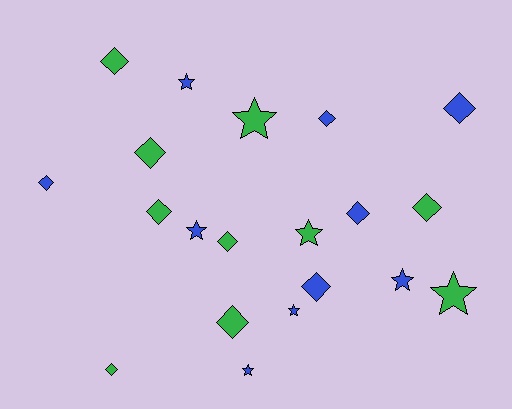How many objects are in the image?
There are 20 objects.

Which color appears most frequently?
Blue, with 10 objects.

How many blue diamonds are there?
There are 5 blue diamonds.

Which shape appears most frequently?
Diamond, with 12 objects.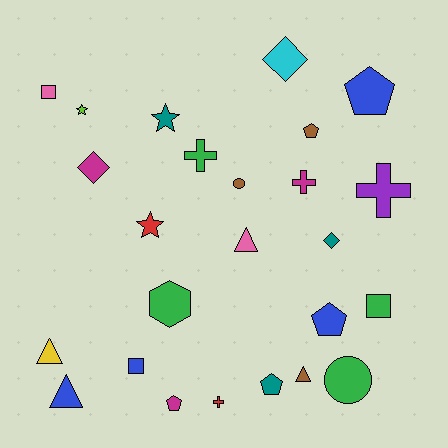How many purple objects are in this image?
There is 1 purple object.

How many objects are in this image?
There are 25 objects.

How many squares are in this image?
There are 3 squares.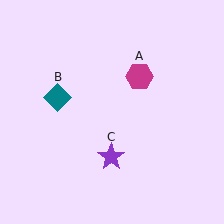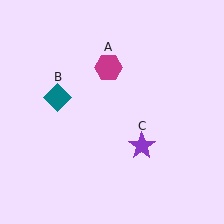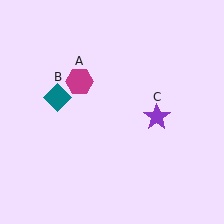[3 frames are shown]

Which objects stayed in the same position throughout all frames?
Teal diamond (object B) remained stationary.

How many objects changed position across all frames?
2 objects changed position: magenta hexagon (object A), purple star (object C).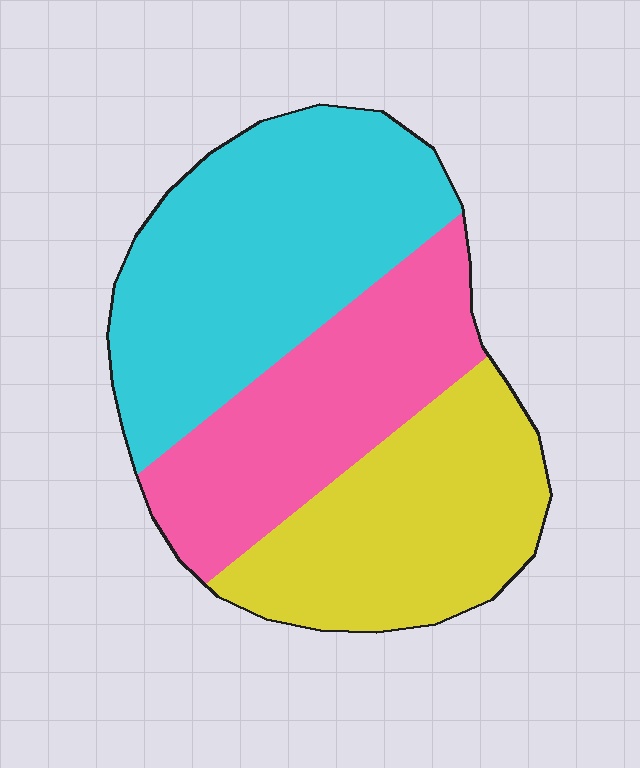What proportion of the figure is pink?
Pink takes up between a sixth and a third of the figure.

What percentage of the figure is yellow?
Yellow takes up about one third (1/3) of the figure.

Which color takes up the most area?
Cyan, at roughly 40%.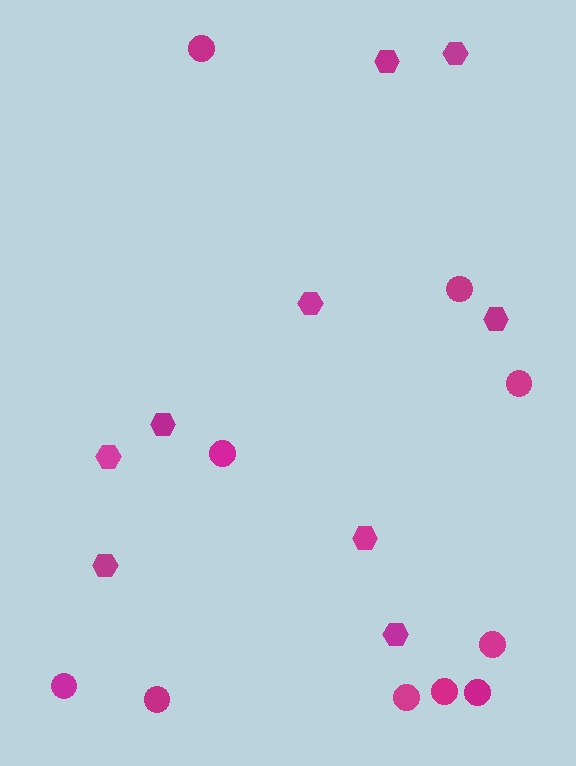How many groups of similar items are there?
There are 2 groups: one group of hexagons (9) and one group of circles (10).